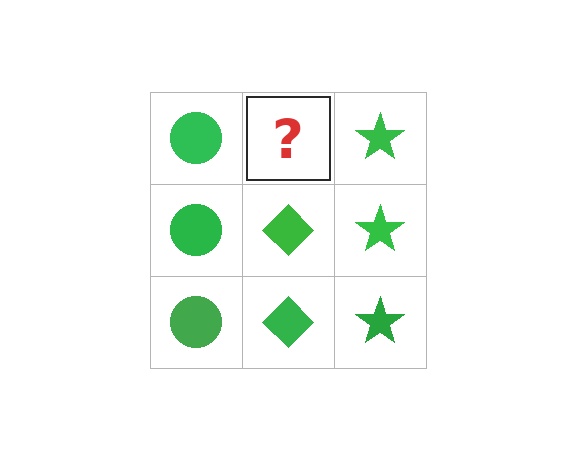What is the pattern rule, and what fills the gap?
The rule is that each column has a consistent shape. The gap should be filled with a green diamond.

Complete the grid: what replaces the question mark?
The question mark should be replaced with a green diamond.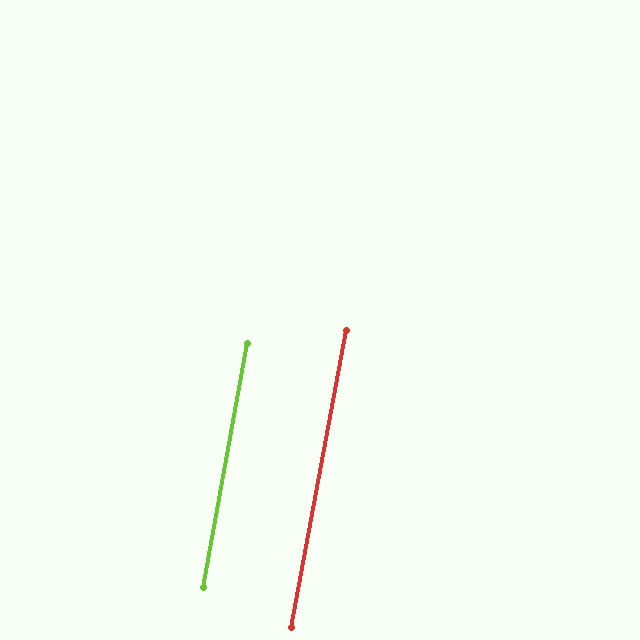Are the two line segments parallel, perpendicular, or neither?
Parallel — their directions differ by only 0.3°.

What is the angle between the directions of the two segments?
Approximately 0 degrees.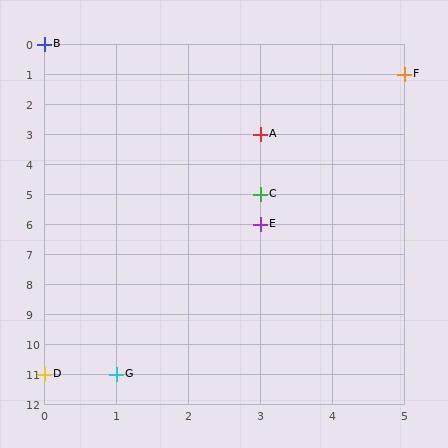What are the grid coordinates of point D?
Point D is at grid coordinates (0, 11).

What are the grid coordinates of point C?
Point C is at grid coordinates (3, 5).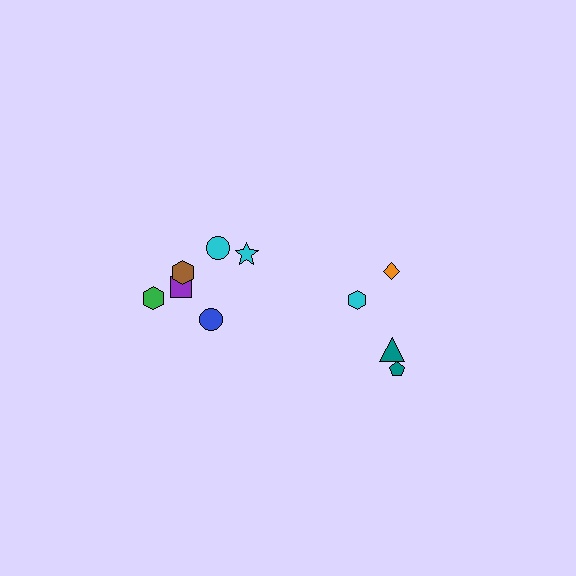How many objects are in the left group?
There are 6 objects.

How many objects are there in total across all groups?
There are 10 objects.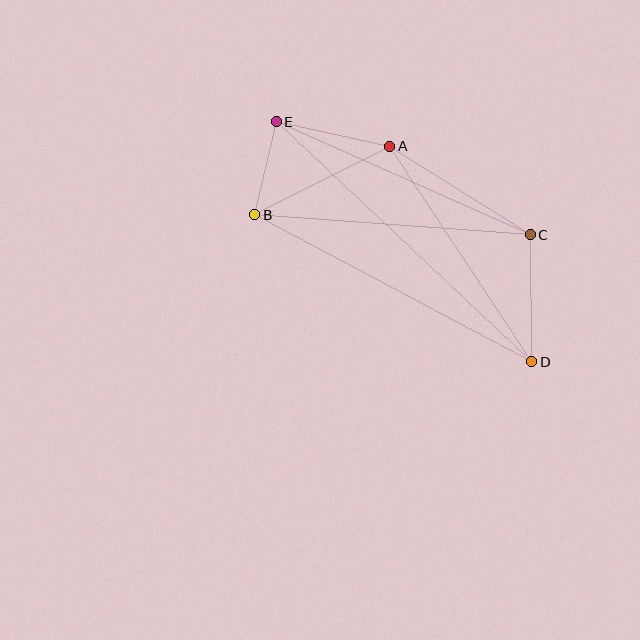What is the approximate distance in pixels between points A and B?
The distance between A and B is approximately 151 pixels.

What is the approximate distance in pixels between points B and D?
The distance between B and D is approximately 313 pixels.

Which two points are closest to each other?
Points B and E are closest to each other.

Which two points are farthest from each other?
Points D and E are farthest from each other.